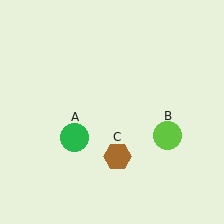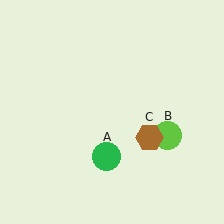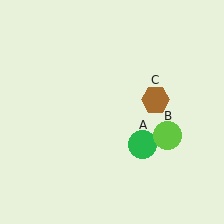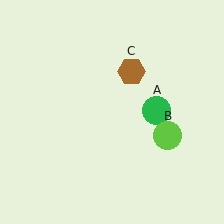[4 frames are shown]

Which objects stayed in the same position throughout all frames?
Lime circle (object B) remained stationary.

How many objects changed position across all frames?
2 objects changed position: green circle (object A), brown hexagon (object C).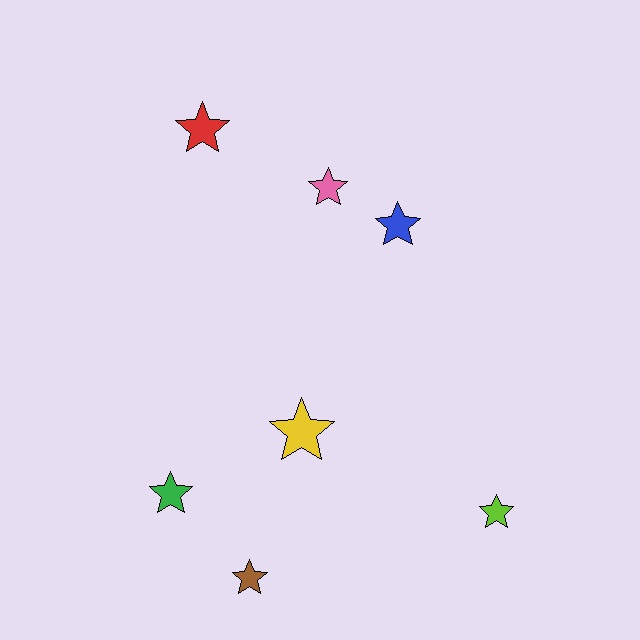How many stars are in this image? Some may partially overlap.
There are 7 stars.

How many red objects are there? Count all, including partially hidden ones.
There is 1 red object.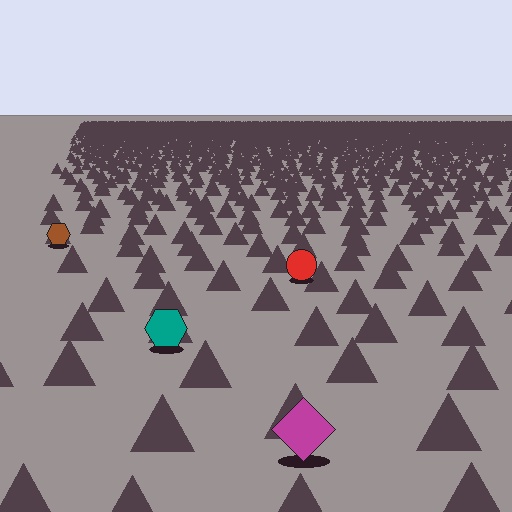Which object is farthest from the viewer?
The brown hexagon is farthest from the viewer. It appears smaller and the ground texture around it is denser.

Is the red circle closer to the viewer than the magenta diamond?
No. The magenta diamond is closer — you can tell from the texture gradient: the ground texture is coarser near it.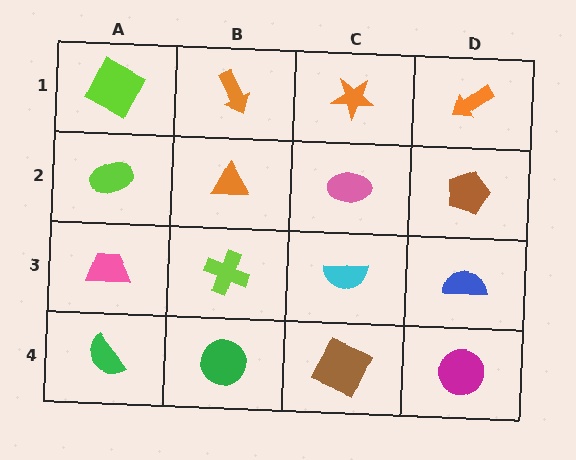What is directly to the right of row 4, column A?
A green circle.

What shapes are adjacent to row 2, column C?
An orange star (row 1, column C), a cyan semicircle (row 3, column C), an orange triangle (row 2, column B), a brown pentagon (row 2, column D).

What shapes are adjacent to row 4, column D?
A blue semicircle (row 3, column D), a brown square (row 4, column C).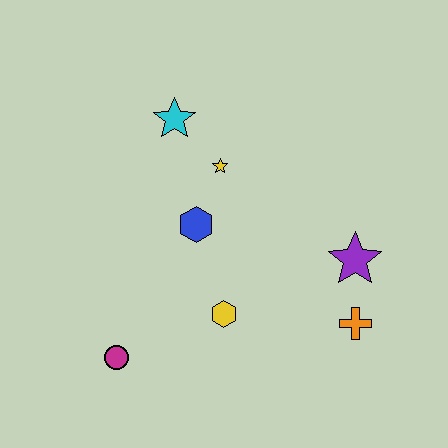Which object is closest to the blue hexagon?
The yellow star is closest to the blue hexagon.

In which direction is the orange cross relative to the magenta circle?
The orange cross is to the right of the magenta circle.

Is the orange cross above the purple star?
No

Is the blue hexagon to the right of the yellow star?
No